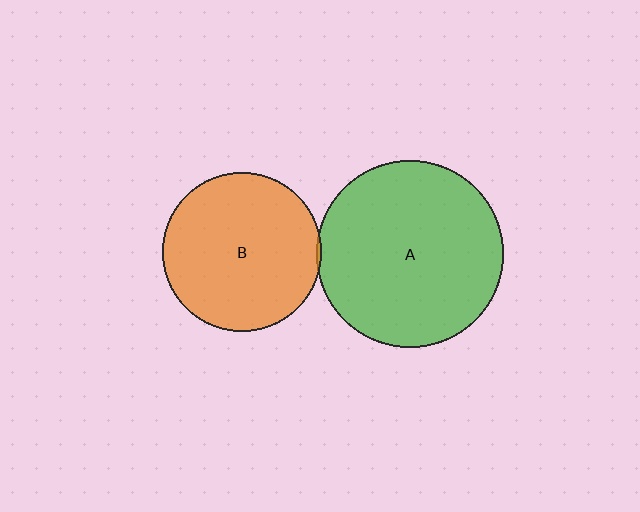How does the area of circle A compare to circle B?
Approximately 1.4 times.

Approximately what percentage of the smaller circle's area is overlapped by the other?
Approximately 5%.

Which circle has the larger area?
Circle A (green).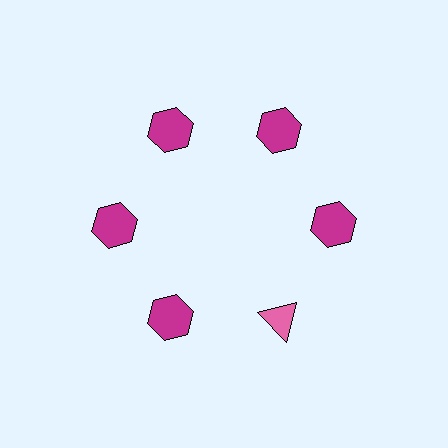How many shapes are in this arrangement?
There are 6 shapes arranged in a ring pattern.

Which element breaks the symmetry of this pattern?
The pink triangle at roughly the 5 o'clock position breaks the symmetry. All other shapes are magenta hexagons.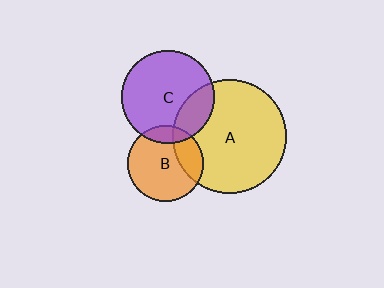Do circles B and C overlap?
Yes.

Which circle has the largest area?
Circle A (yellow).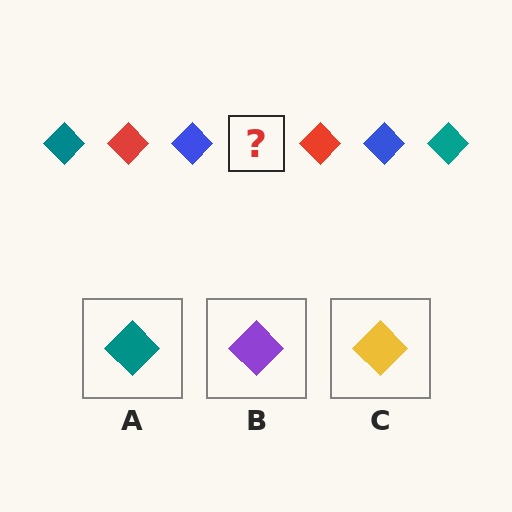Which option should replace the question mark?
Option A.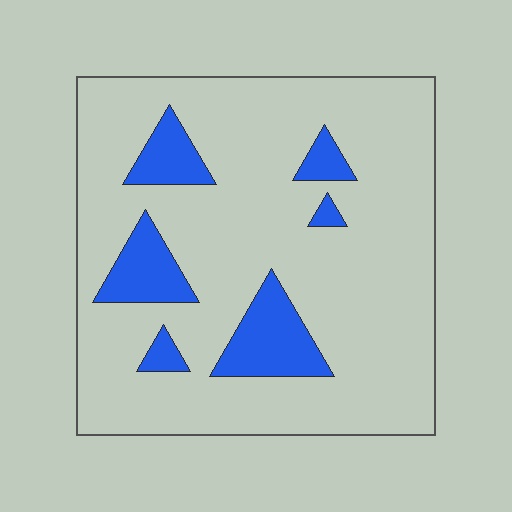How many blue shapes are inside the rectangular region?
6.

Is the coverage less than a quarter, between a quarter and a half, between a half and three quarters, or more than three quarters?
Less than a quarter.